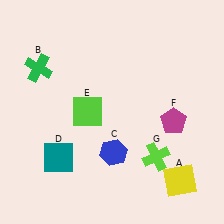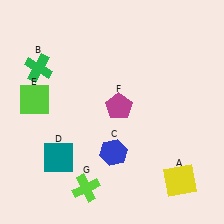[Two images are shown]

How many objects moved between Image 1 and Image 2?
3 objects moved between the two images.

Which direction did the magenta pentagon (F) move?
The magenta pentagon (F) moved left.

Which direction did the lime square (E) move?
The lime square (E) moved left.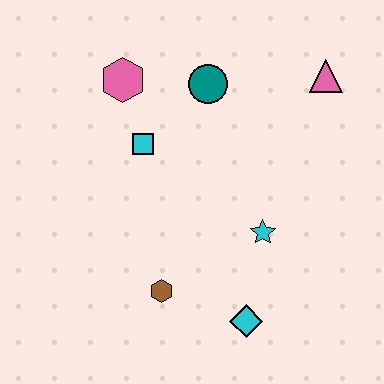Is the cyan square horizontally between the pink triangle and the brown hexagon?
No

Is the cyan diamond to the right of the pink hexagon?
Yes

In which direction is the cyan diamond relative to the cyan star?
The cyan diamond is below the cyan star.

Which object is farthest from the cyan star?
The pink hexagon is farthest from the cyan star.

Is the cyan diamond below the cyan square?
Yes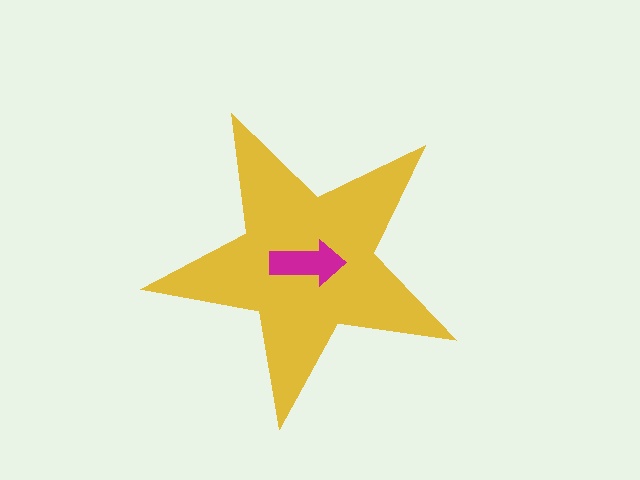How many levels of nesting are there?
2.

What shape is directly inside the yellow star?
The magenta arrow.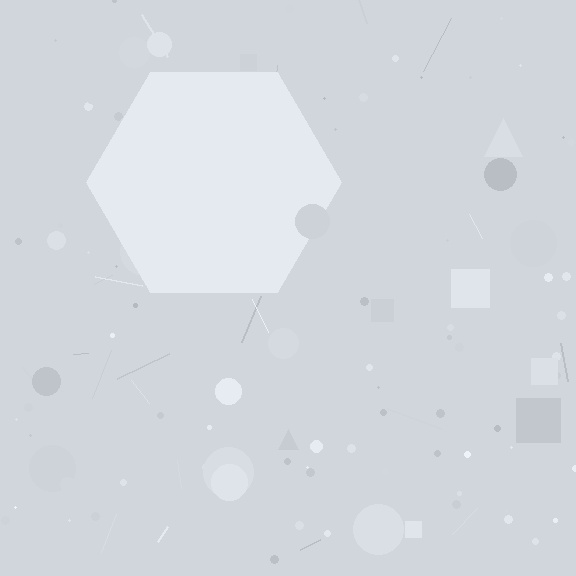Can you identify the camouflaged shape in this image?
The camouflaged shape is a hexagon.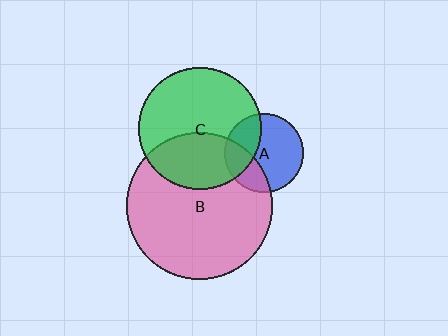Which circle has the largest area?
Circle B (pink).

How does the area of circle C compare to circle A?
Approximately 2.4 times.